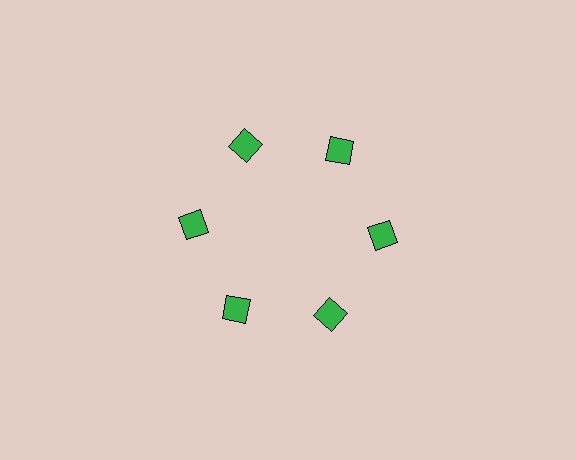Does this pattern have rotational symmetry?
Yes, this pattern has 6-fold rotational symmetry. It looks the same after rotating 60 degrees around the center.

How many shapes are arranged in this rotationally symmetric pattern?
There are 6 shapes, arranged in 6 groups of 1.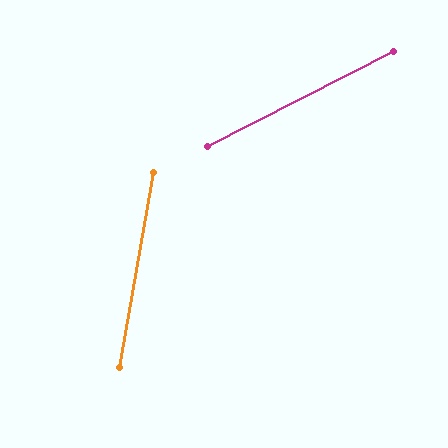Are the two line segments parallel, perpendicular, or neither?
Neither parallel nor perpendicular — they differ by about 53°.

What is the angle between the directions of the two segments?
Approximately 53 degrees.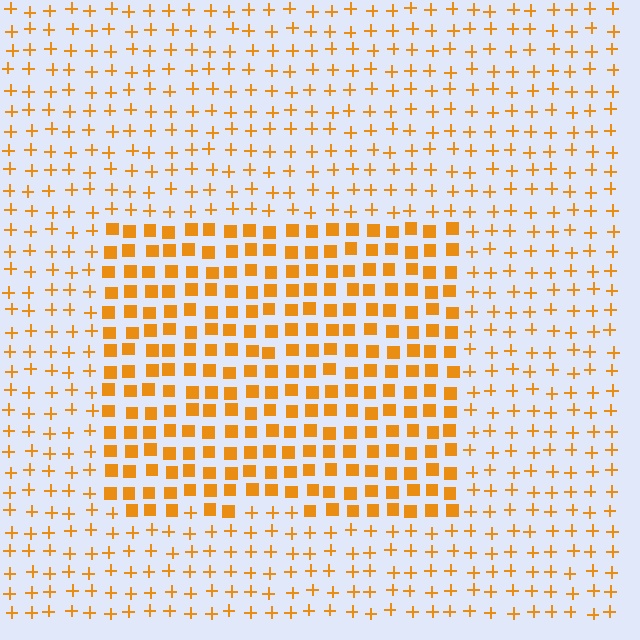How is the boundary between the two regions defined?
The boundary is defined by a change in element shape: squares inside vs. plus signs outside. All elements share the same color and spacing.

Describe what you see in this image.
The image is filled with small orange elements arranged in a uniform grid. A rectangle-shaped region contains squares, while the surrounding area contains plus signs. The boundary is defined purely by the change in element shape.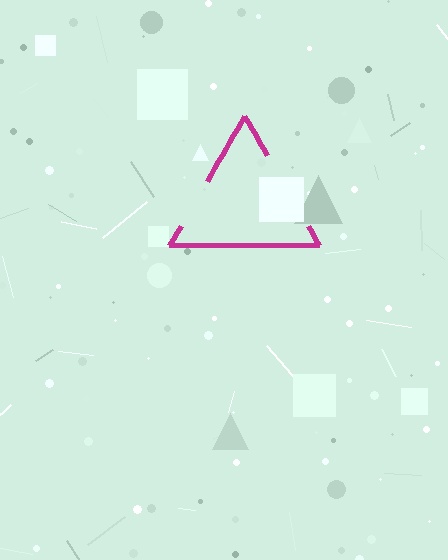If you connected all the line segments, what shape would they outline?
They would outline a triangle.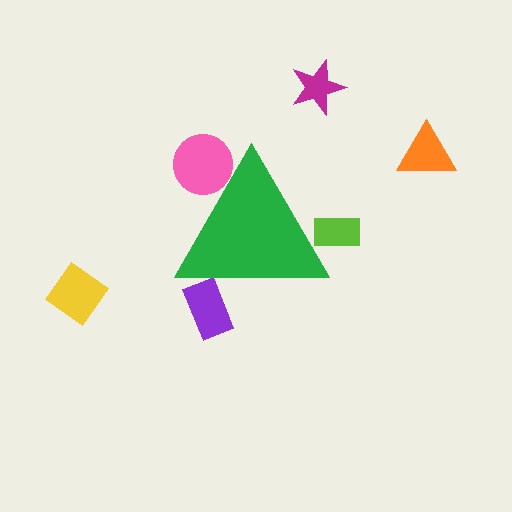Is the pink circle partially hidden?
Yes, the pink circle is partially hidden behind the green triangle.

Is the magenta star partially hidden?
No, the magenta star is fully visible.